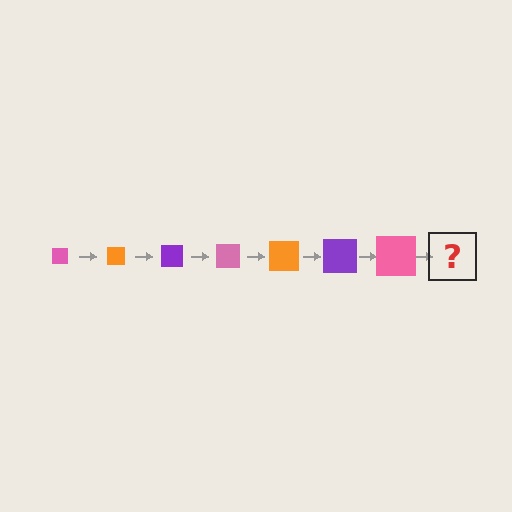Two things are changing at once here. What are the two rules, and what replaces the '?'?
The two rules are that the square grows larger each step and the color cycles through pink, orange, and purple. The '?' should be an orange square, larger than the previous one.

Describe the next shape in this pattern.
It should be an orange square, larger than the previous one.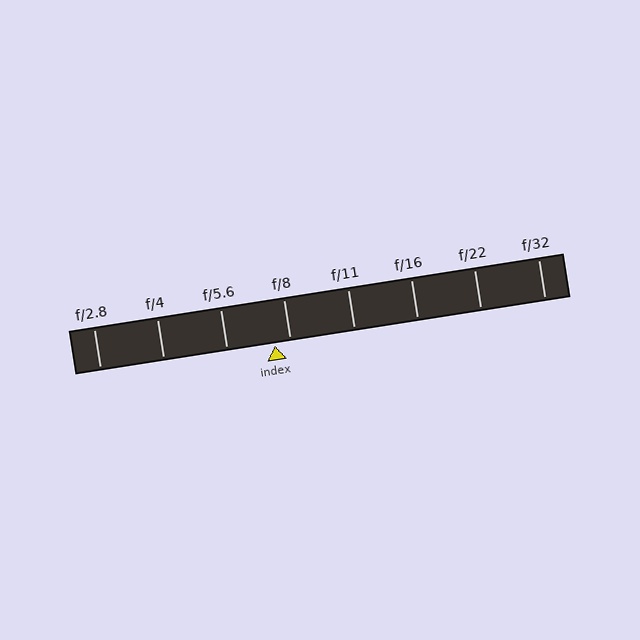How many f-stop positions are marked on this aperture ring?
There are 8 f-stop positions marked.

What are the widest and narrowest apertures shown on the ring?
The widest aperture shown is f/2.8 and the narrowest is f/32.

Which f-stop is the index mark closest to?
The index mark is closest to f/8.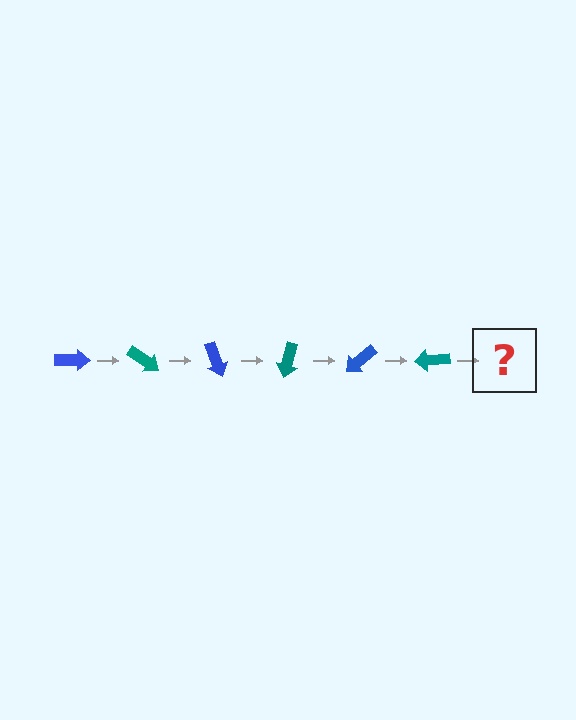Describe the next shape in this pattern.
It should be a blue arrow, rotated 210 degrees from the start.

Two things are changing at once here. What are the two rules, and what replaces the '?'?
The two rules are that it rotates 35 degrees each step and the color cycles through blue and teal. The '?' should be a blue arrow, rotated 210 degrees from the start.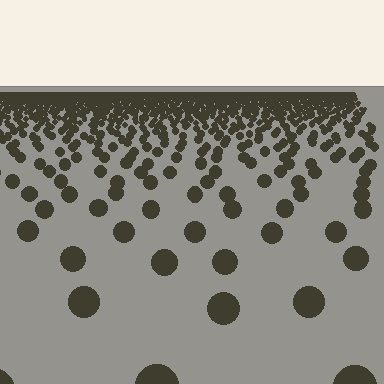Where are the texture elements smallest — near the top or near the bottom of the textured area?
Near the top.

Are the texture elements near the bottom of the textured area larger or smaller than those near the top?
Larger. Near the bottom, elements are closer to the viewer and appear at a bigger on-screen size.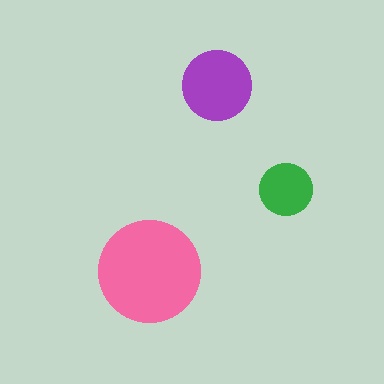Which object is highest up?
The purple circle is topmost.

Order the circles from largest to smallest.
the pink one, the purple one, the green one.